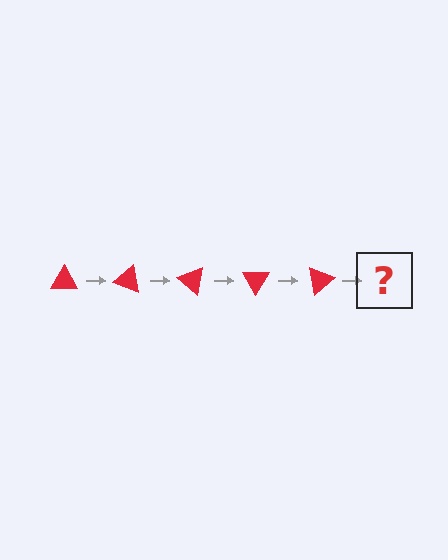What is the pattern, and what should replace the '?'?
The pattern is that the triangle rotates 20 degrees each step. The '?' should be a red triangle rotated 100 degrees.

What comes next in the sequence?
The next element should be a red triangle rotated 100 degrees.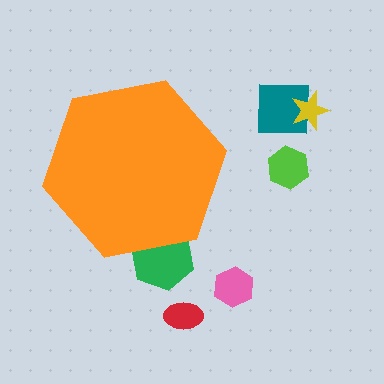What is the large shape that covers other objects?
An orange hexagon.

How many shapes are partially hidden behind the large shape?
1 shape is partially hidden.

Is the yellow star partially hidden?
No, the yellow star is fully visible.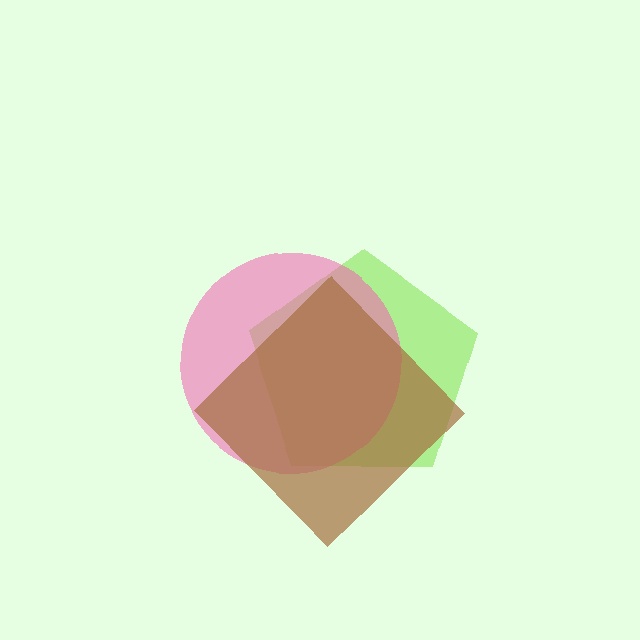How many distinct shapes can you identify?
There are 3 distinct shapes: a lime pentagon, a pink circle, a brown diamond.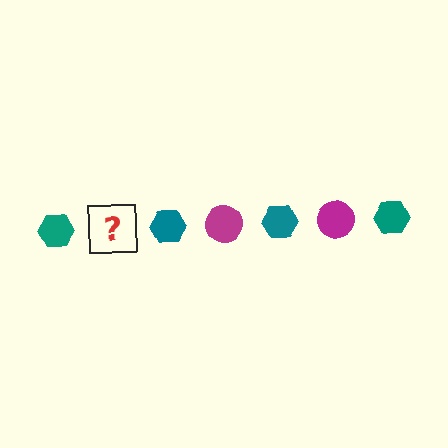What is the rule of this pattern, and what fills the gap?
The rule is that the pattern alternates between teal hexagon and magenta circle. The gap should be filled with a magenta circle.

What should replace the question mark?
The question mark should be replaced with a magenta circle.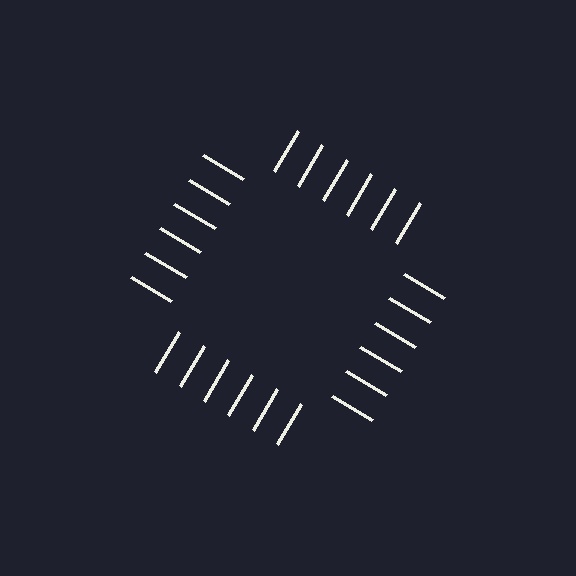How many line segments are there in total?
24 — 6 along each of the 4 edges.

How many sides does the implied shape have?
4 sides — the line-ends trace a square.